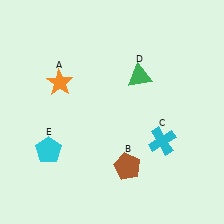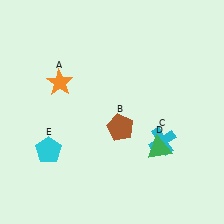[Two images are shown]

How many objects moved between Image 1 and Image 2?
2 objects moved between the two images.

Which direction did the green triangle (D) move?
The green triangle (D) moved down.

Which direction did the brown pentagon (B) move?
The brown pentagon (B) moved up.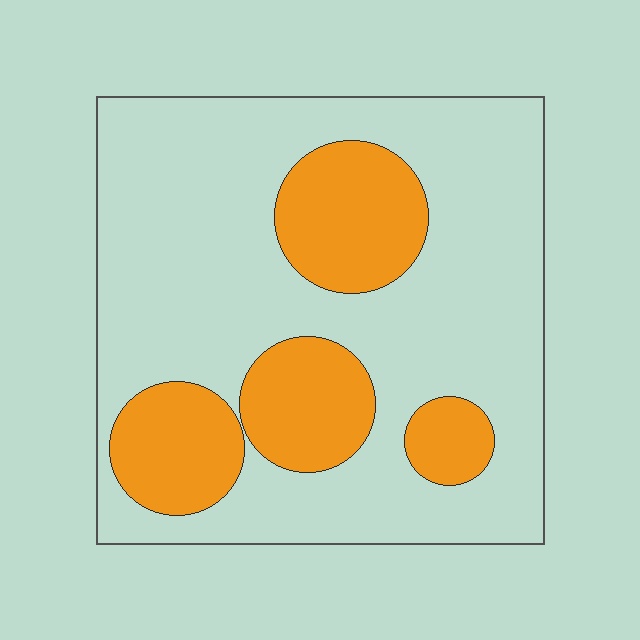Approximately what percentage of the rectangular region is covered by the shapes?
Approximately 25%.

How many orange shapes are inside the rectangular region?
4.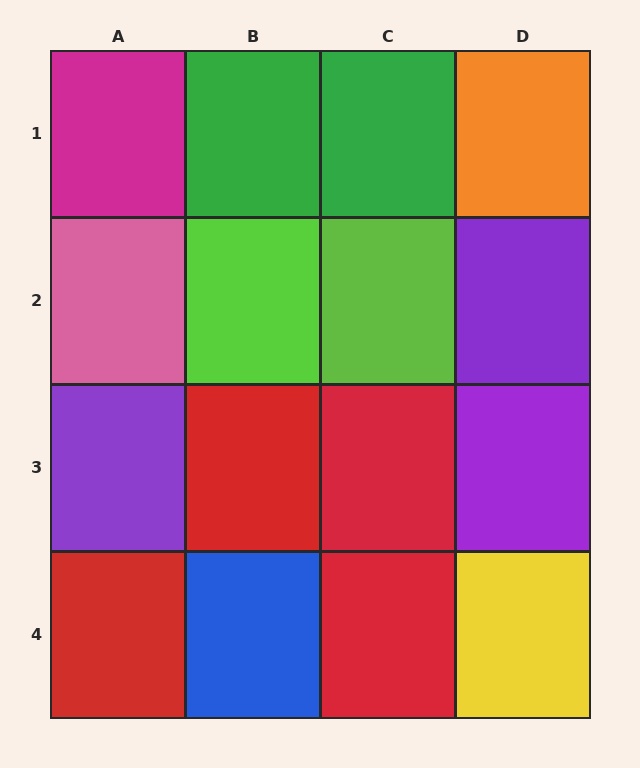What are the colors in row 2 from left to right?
Pink, lime, lime, purple.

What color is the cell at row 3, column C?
Red.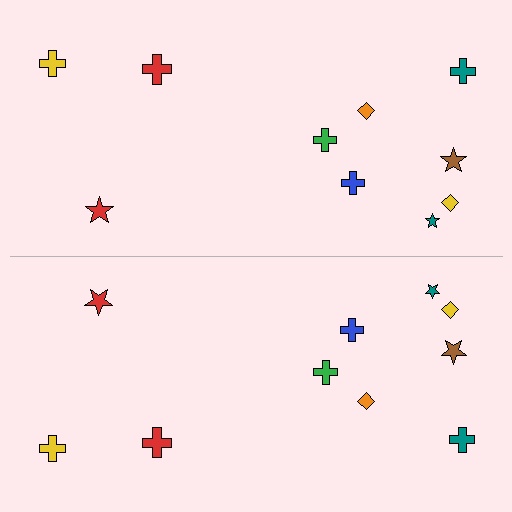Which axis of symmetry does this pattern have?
The pattern has a horizontal axis of symmetry running through the center of the image.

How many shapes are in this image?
There are 20 shapes in this image.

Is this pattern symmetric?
Yes, this pattern has bilateral (reflection) symmetry.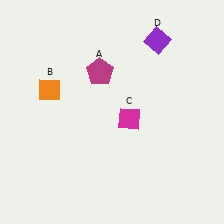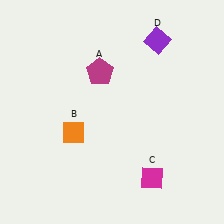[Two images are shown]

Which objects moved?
The objects that moved are: the orange diamond (B), the magenta diamond (C).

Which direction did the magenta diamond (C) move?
The magenta diamond (C) moved down.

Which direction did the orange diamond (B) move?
The orange diamond (B) moved down.